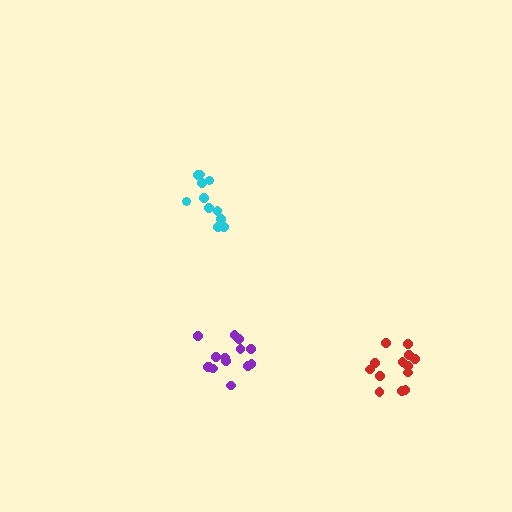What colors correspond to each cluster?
The clusters are colored: red, purple, cyan.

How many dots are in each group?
Group 1: 13 dots, Group 2: 14 dots, Group 3: 11 dots (38 total).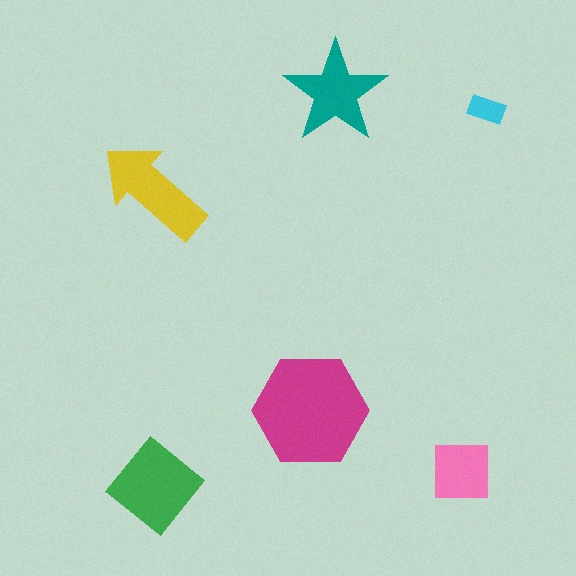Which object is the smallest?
The cyan rectangle.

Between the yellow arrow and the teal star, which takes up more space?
The yellow arrow.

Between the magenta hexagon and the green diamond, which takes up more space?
The magenta hexagon.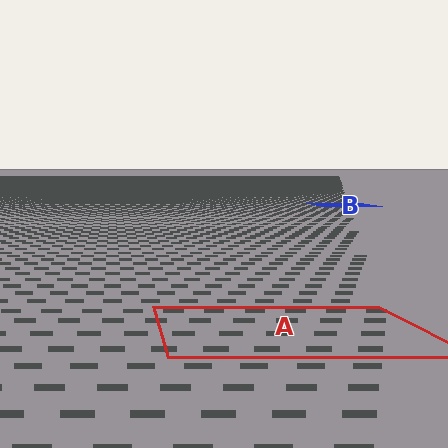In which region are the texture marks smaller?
The texture marks are smaller in region B, because it is farther away.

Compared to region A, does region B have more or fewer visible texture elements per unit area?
Region B has more texture elements per unit area — they are packed more densely because it is farther away.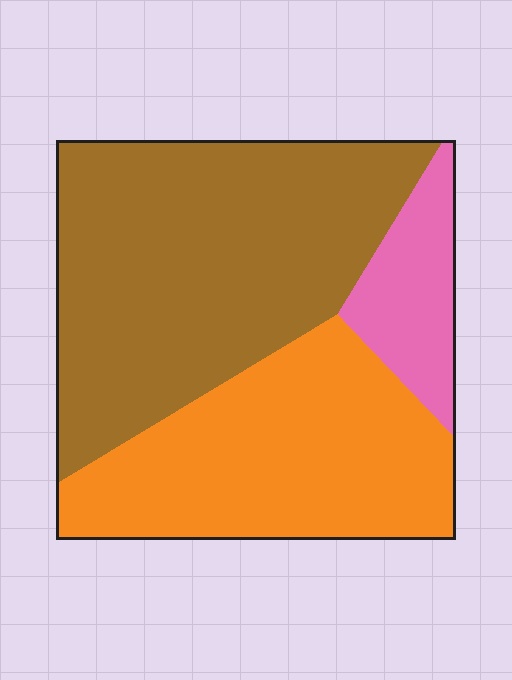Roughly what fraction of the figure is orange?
Orange takes up between a quarter and a half of the figure.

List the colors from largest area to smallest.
From largest to smallest: brown, orange, pink.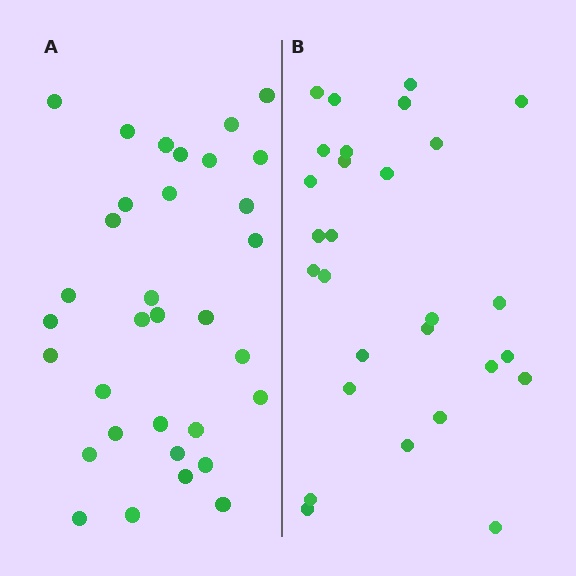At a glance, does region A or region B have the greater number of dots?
Region A (the left region) has more dots.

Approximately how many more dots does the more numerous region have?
Region A has about 5 more dots than region B.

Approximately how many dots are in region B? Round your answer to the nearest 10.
About 30 dots. (The exact count is 28, which rounds to 30.)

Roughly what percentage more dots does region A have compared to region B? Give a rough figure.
About 20% more.